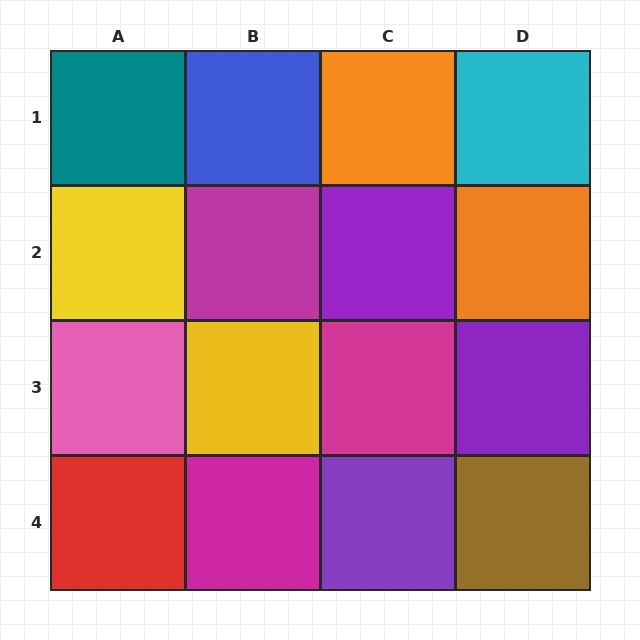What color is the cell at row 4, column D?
Brown.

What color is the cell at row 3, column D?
Purple.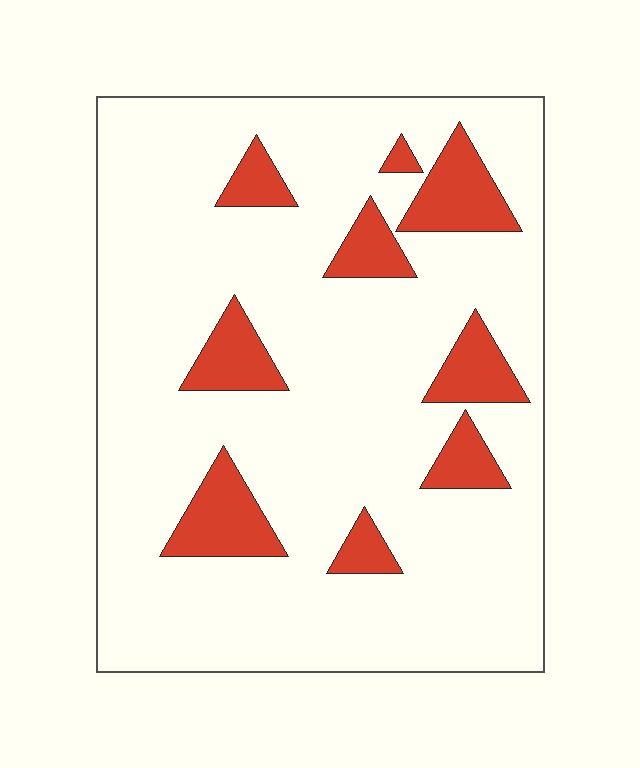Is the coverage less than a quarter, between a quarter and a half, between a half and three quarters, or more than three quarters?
Less than a quarter.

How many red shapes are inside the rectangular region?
9.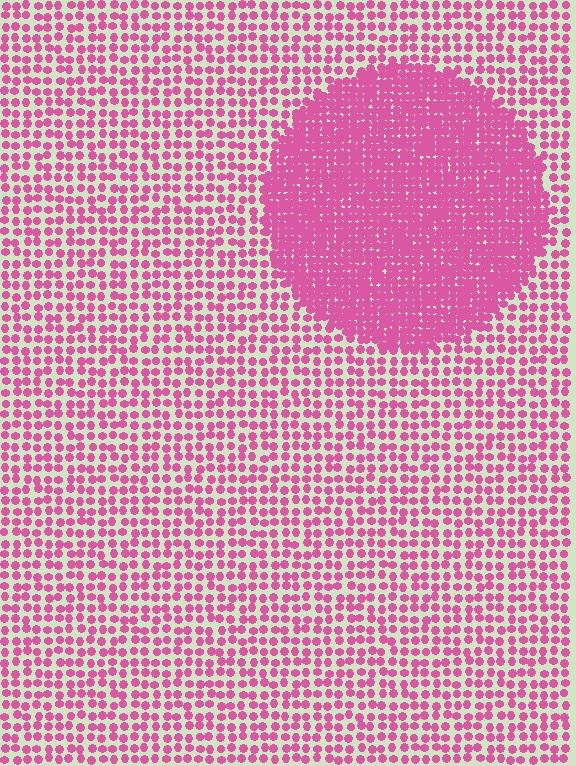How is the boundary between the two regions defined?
The boundary is defined by a change in element density (approximately 2.3x ratio). All elements are the same color, size, and shape.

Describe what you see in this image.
The image contains small pink elements arranged at two different densities. A circle-shaped region is visible where the elements are more densely packed than the surrounding area.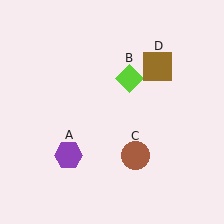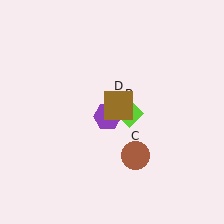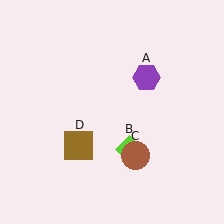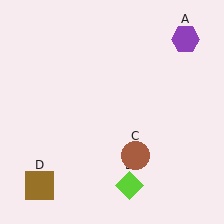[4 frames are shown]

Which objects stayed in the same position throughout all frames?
Brown circle (object C) remained stationary.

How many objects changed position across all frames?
3 objects changed position: purple hexagon (object A), lime diamond (object B), brown square (object D).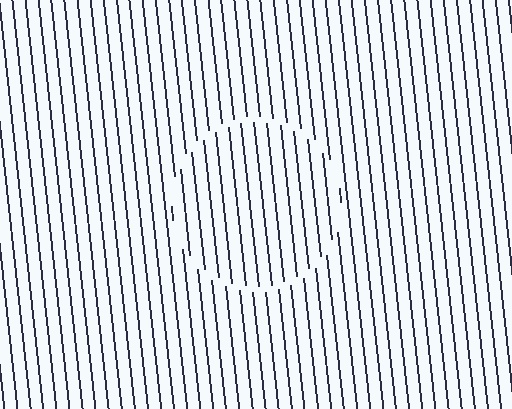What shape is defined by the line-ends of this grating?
An illusory circle. The interior of the shape contains the same grating, shifted by half a period — the contour is defined by the phase discontinuity where line-ends from the inner and outer gratings abut.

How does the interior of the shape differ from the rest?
The interior of the shape contains the same grating, shifted by half a period — the contour is defined by the phase discontinuity where line-ends from the inner and outer gratings abut.